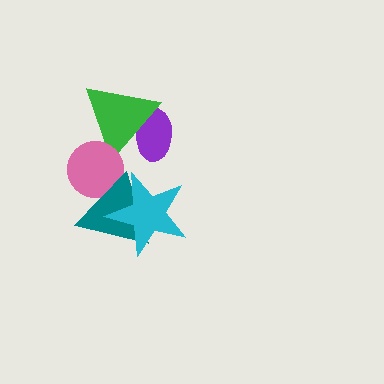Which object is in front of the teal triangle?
The cyan star is in front of the teal triangle.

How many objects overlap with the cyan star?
1 object overlaps with the cyan star.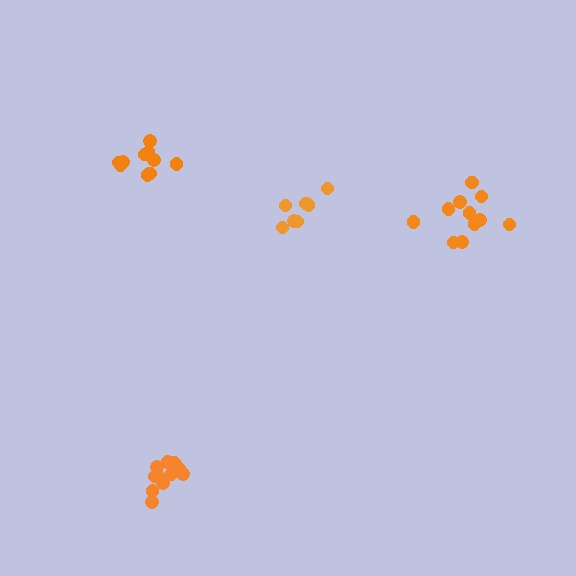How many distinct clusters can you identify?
There are 4 distinct clusters.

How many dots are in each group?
Group 1: 7 dots, Group 2: 13 dots, Group 3: 10 dots, Group 4: 11 dots (41 total).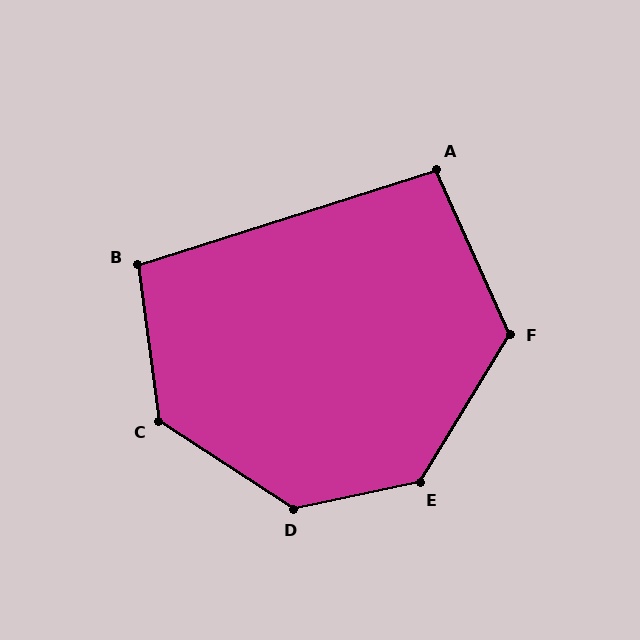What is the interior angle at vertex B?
Approximately 100 degrees (obtuse).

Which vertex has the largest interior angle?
D, at approximately 135 degrees.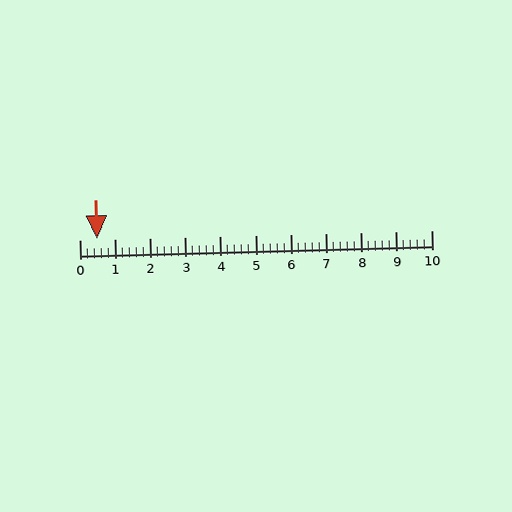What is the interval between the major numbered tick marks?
The major tick marks are spaced 1 units apart.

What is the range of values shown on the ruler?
The ruler shows values from 0 to 10.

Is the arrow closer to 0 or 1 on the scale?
The arrow is closer to 1.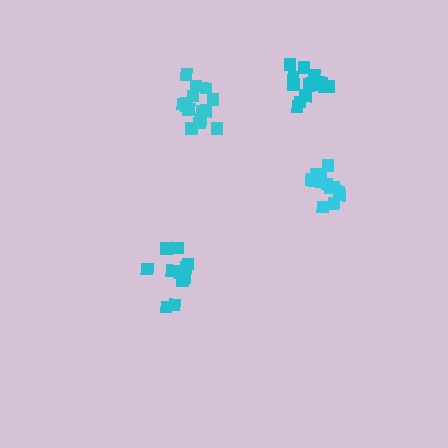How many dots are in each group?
Group 1: 13 dots, Group 2: 12 dots, Group 3: 15 dots, Group 4: 18 dots (58 total).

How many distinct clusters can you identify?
There are 4 distinct clusters.